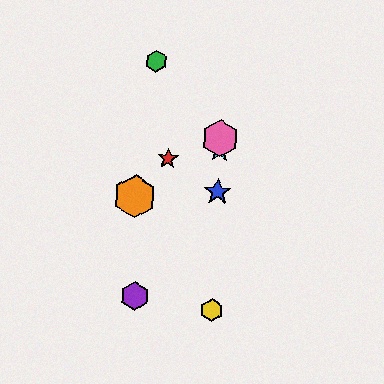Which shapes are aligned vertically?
The blue star, the yellow hexagon, the cyan star, the pink hexagon are aligned vertically.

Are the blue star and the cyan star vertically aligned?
Yes, both are at x≈218.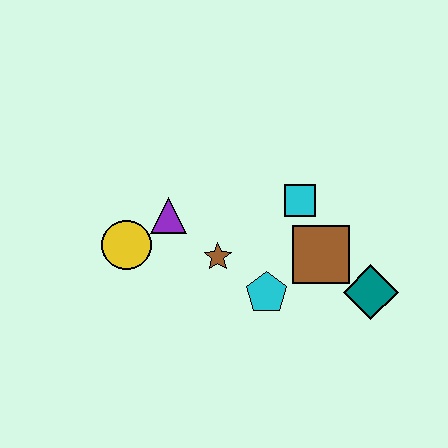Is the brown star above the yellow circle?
No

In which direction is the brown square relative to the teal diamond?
The brown square is to the left of the teal diamond.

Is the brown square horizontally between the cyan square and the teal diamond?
Yes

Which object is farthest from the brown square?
The yellow circle is farthest from the brown square.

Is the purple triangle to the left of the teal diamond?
Yes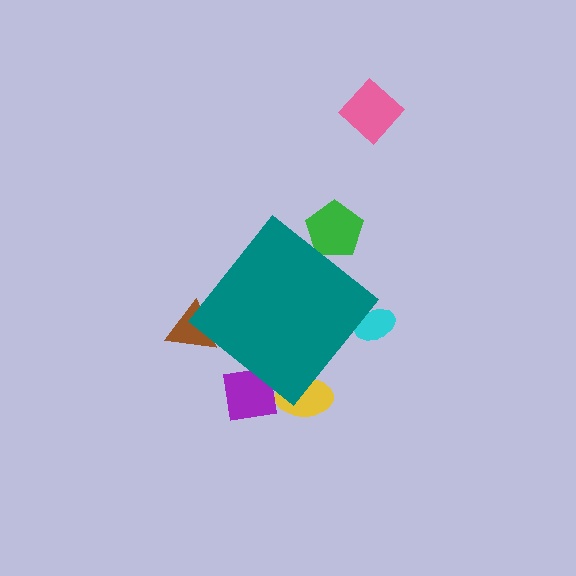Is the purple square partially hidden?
Yes, the purple square is partially hidden behind the teal diamond.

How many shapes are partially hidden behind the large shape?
5 shapes are partially hidden.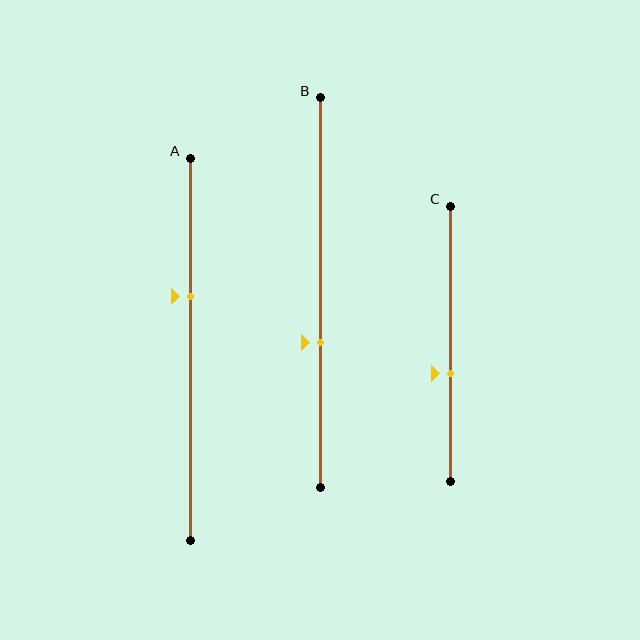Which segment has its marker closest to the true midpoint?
Segment C has its marker closest to the true midpoint.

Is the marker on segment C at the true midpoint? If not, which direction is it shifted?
No, the marker on segment C is shifted downward by about 11% of the segment length.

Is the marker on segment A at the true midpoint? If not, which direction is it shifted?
No, the marker on segment A is shifted upward by about 14% of the segment length.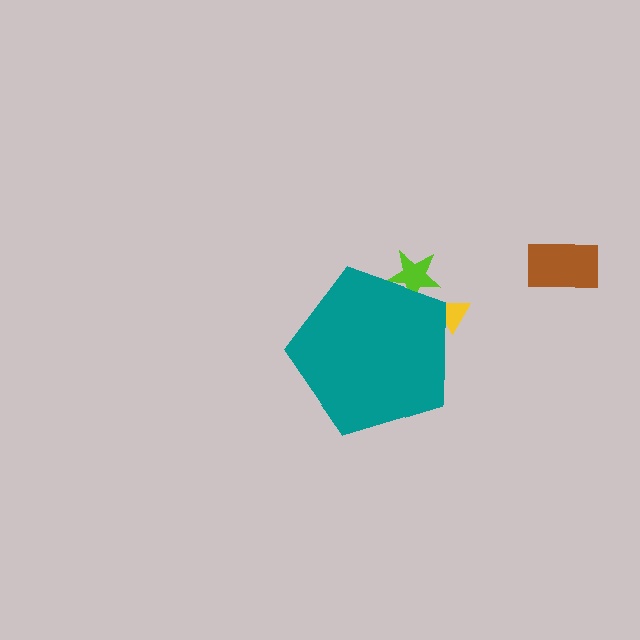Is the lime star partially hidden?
Yes, the lime star is partially hidden behind the teal pentagon.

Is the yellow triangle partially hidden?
Yes, the yellow triangle is partially hidden behind the teal pentagon.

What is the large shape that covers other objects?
A teal pentagon.